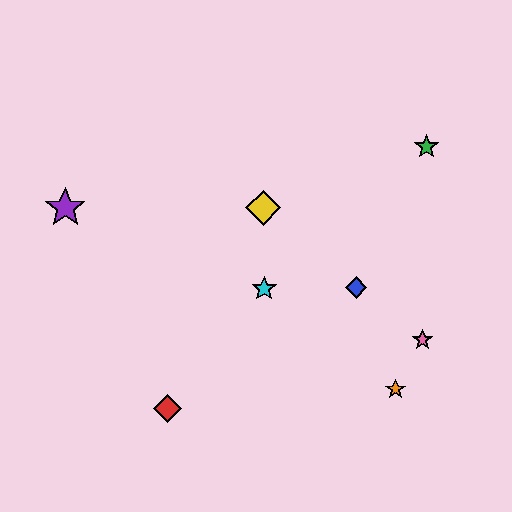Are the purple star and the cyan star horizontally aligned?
No, the purple star is at y≈208 and the cyan star is at y≈289.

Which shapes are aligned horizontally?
The yellow diamond, the purple star are aligned horizontally.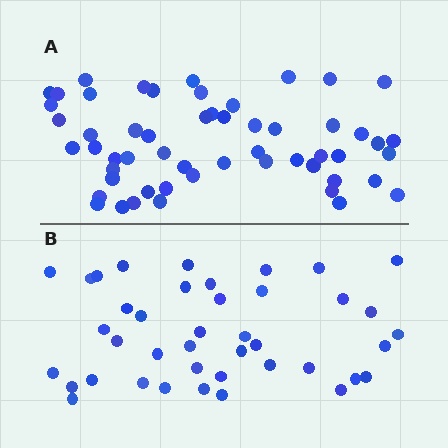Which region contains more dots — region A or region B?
Region A (the top region) has more dots.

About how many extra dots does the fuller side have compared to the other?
Region A has approximately 15 more dots than region B.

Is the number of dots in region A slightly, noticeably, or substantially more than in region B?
Region A has noticeably more, but not dramatically so. The ratio is roughly 1.3 to 1.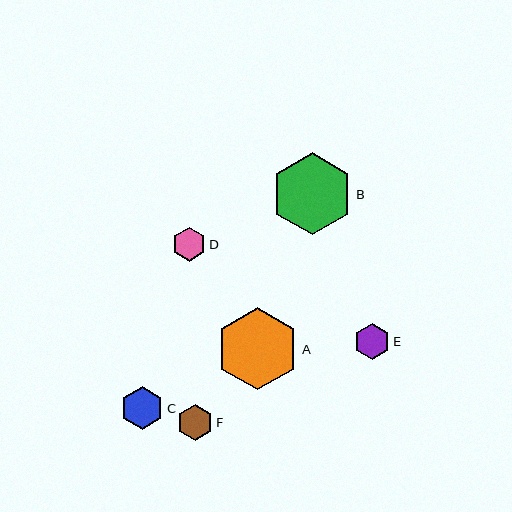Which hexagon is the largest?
Hexagon A is the largest with a size of approximately 82 pixels.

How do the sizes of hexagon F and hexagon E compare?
Hexagon F and hexagon E are approximately the same size.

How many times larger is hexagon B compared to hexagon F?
Hexagon B is approximately 2.3 times the size of hexagon F.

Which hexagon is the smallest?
Hexagon D is the smallest with a size of approximately 34 pixels.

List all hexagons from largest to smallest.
From largest to smallest: A, B, C, F, E, D.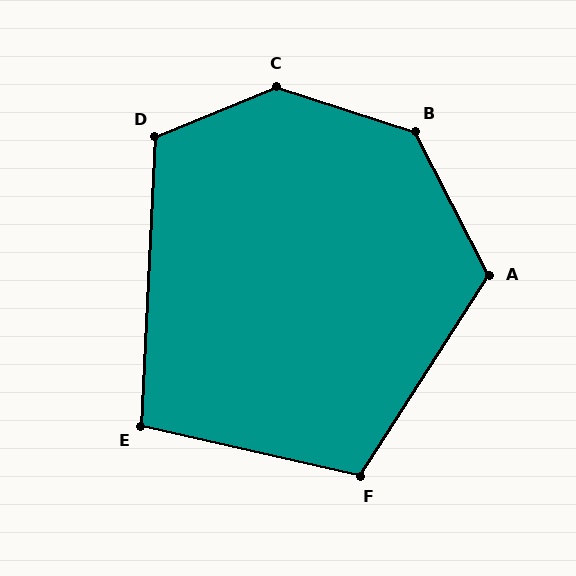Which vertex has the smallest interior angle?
E, at approximately 100 degrees.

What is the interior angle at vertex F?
Approximately 110 degrees (obtuse).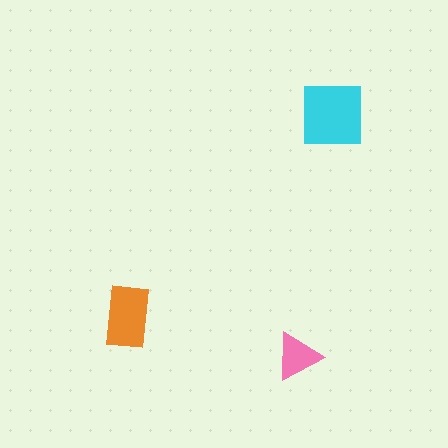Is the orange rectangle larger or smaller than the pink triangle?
Larger.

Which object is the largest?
The cyan square.